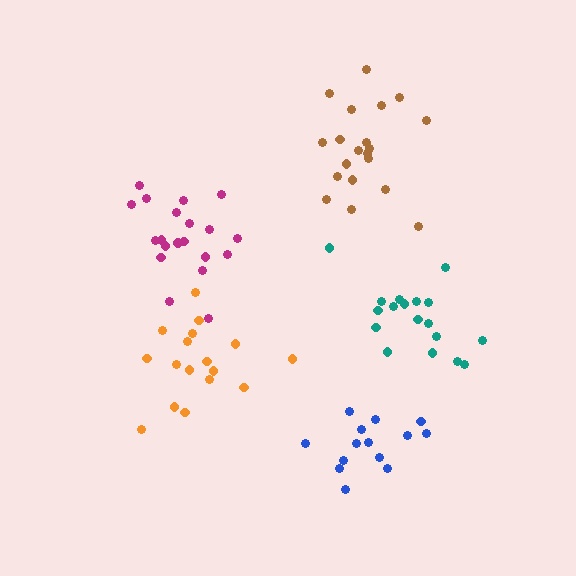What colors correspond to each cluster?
The clusters are colored: teal, orange, brown, blue, magenta.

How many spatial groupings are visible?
There are 5 spatial groupings.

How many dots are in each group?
Group 1: 18 dots, Group 2: 17 dots, Group 3: 20 dots, Group 4: 14 dots, Group 5: 20 dots (89 total).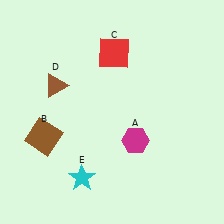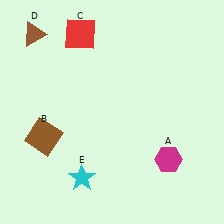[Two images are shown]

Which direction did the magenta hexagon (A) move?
The magenta hexagon (A) moved right.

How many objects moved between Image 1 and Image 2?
3 objects moved between the two images.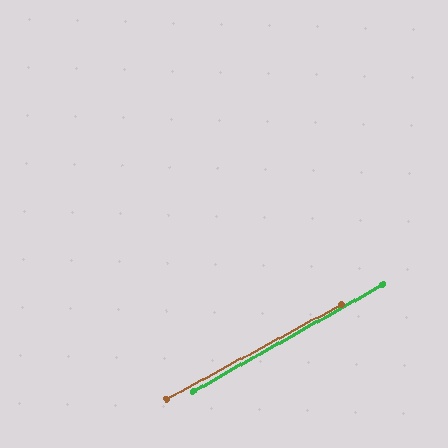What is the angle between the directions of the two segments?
Approximately 1 degree.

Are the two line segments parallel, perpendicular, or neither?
Parallel — their directions differ by only 1.0°.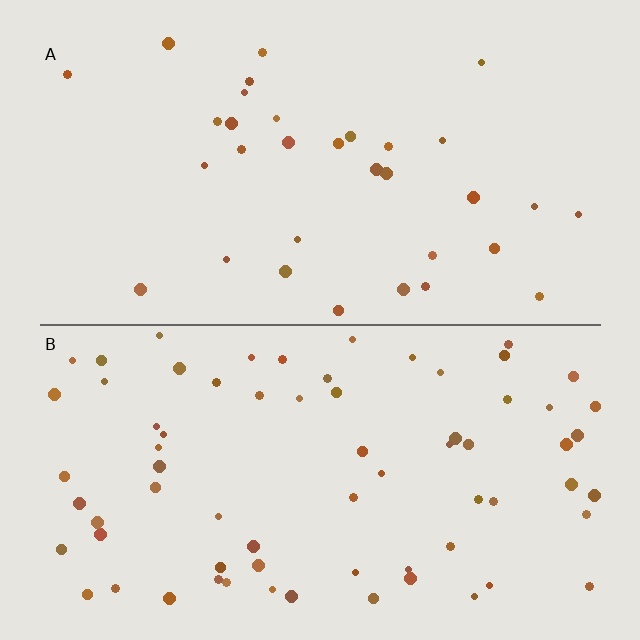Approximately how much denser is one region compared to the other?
Approximately 2.1× — region B over region A.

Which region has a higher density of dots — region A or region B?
B (the bottom).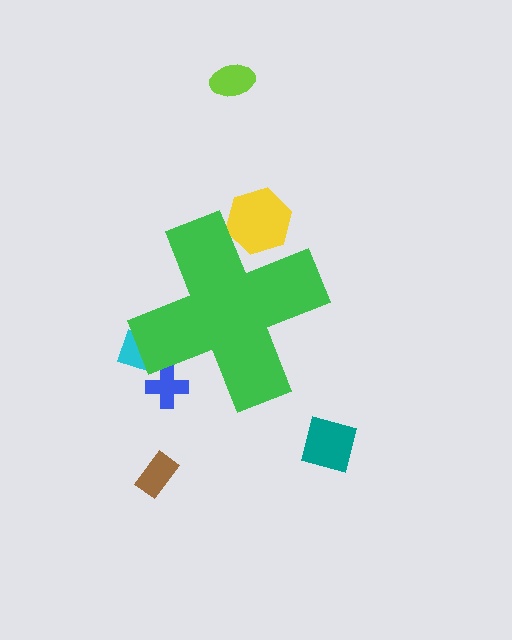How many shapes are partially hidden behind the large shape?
3 shapes are partially hidden.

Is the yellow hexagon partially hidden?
Yes, the yellow hexagon is partially hidden behind the green cross.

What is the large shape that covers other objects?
A green cross.